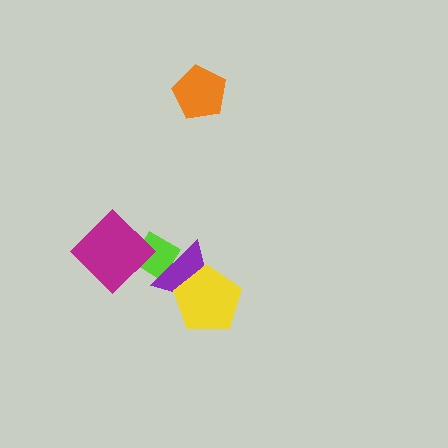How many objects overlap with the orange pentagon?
0 objects overlap with the orange pentagon.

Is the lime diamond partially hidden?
Yes, it is partially covered by another shape.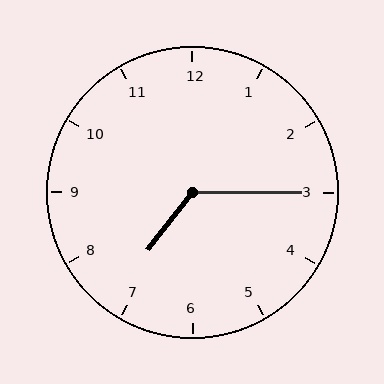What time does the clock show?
7:15.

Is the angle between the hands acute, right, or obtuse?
It is obtuse.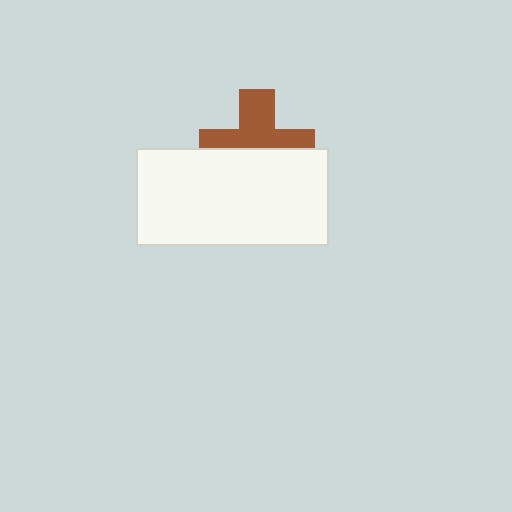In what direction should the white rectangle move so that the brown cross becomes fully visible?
The white rectangle should move down. That is the shortest direction to clear the overlap and leave the brown cross fully visible.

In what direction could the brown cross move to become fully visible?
The brown cross could move up. That would shift it out from behind the white rectangle entirely.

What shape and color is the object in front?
The object in front is a white rectangle.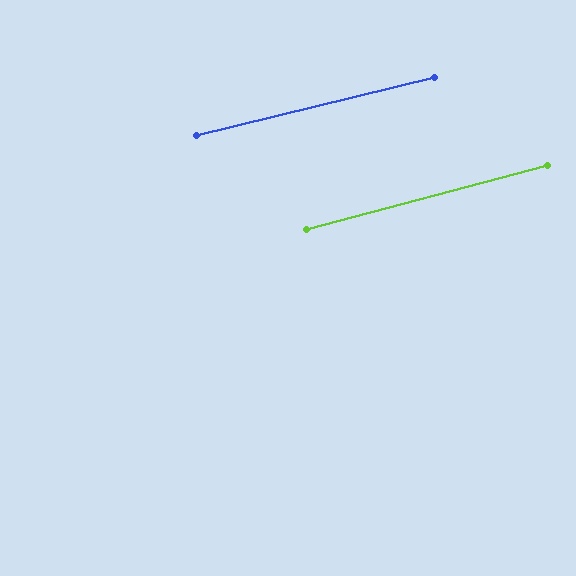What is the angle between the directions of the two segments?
Approximately 1 degree.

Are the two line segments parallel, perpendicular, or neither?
Parallel — their directions differ by only 1.2°.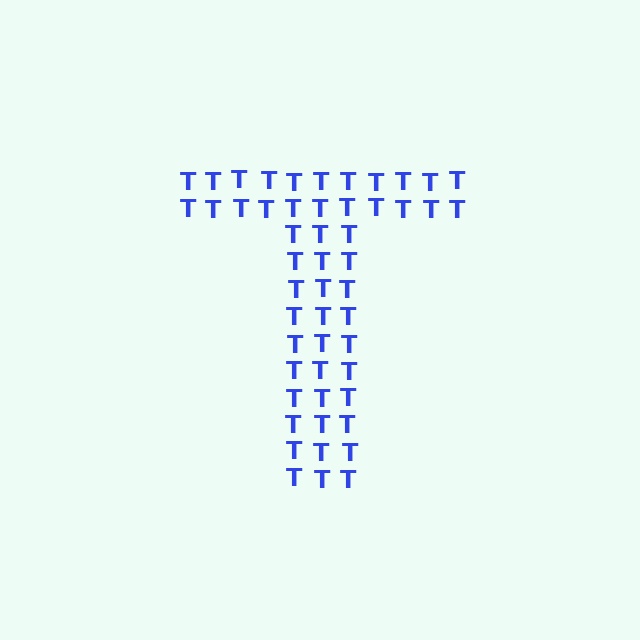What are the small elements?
The small elements are letter T's.